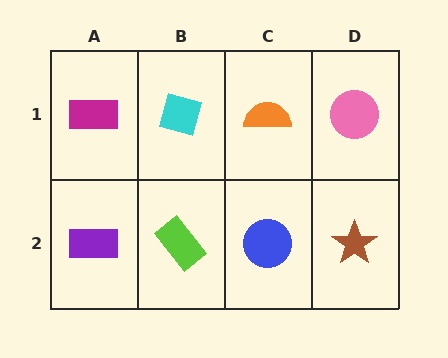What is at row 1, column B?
A cyan diamond.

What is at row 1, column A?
A magenta rectangle.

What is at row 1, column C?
An orange semicircle.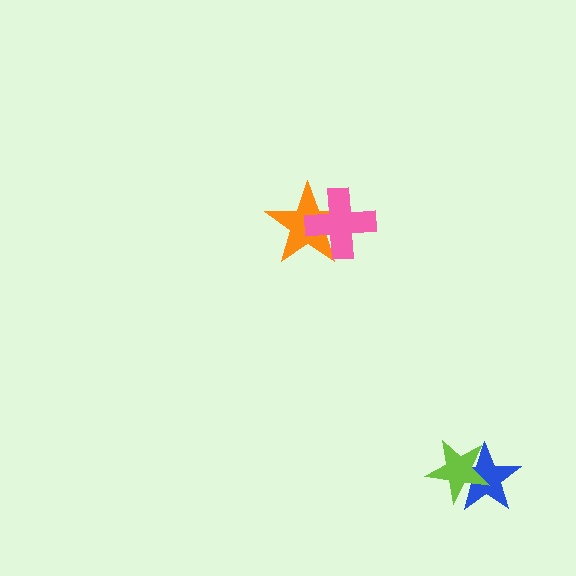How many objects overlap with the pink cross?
1 object overlaps with the pink cross.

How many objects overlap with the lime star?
1 object overlaps with the lime star.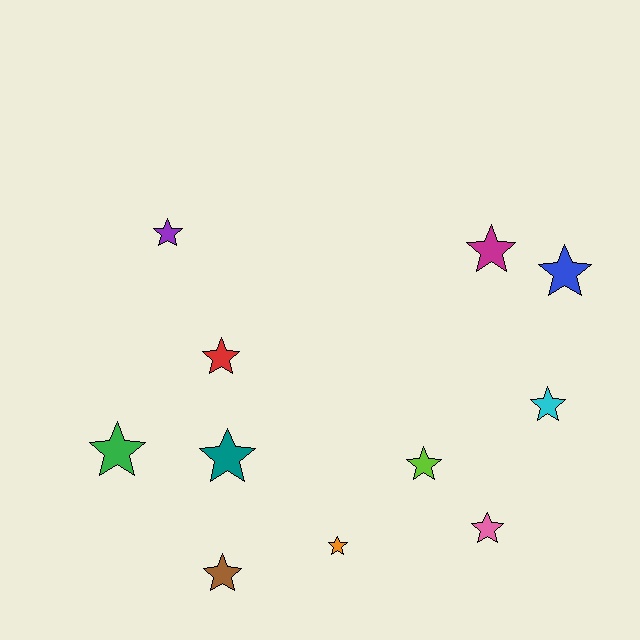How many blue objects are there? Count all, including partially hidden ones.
There is 1 blue object.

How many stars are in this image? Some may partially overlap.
There are 11 stars.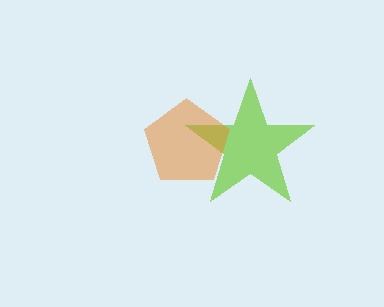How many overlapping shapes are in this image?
There are 2 overlapping shapes in the image.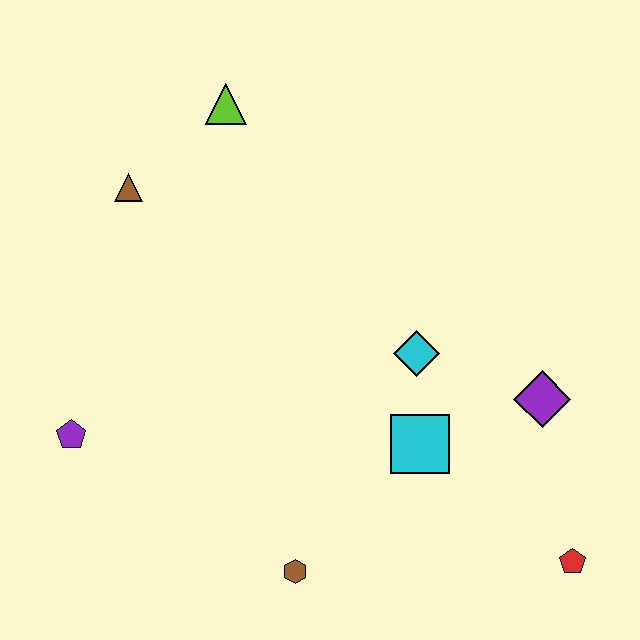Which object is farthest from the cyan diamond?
The purple pentagon is farthest from the cyan diamond.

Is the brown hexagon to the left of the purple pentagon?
No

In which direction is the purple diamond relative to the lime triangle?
The purple diamond is to the right of the lime triangle.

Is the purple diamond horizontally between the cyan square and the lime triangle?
No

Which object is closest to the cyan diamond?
The cyan square is closest to the cyan diamond.